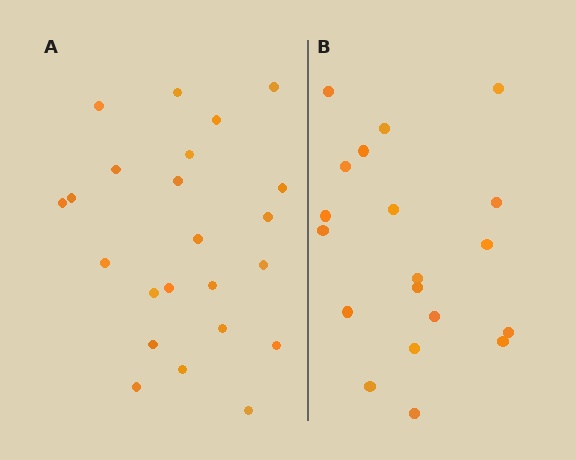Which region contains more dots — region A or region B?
Region A (the left region) has more dots.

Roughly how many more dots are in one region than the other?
Region A has about 4 more dots than region B.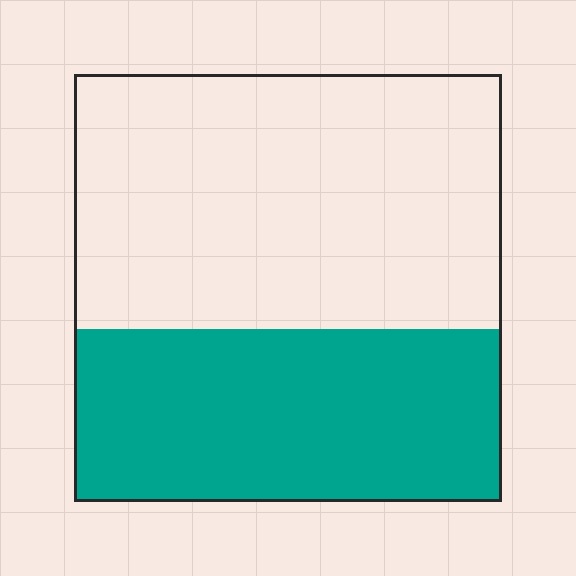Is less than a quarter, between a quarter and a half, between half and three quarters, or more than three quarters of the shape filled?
Between a quarter and a half.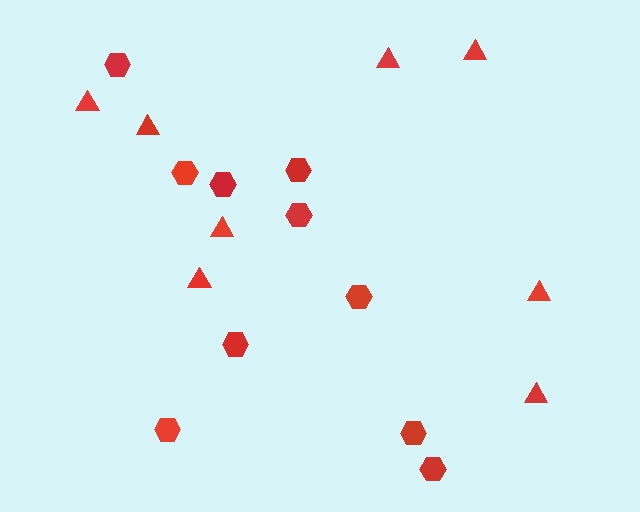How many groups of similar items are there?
There are 2 groups: one group of triangles (8) and one group of hexagons (10).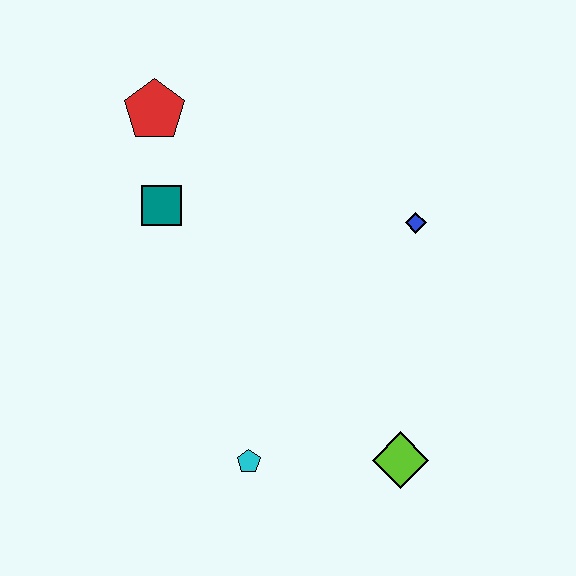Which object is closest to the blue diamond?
The lime diamond is closest to the blue diamond.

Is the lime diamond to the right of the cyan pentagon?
Yes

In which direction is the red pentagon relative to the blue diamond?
The red pentagon is to the left of the blue diamond.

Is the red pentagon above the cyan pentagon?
Yes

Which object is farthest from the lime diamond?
The red pentagon is farthest from the lime diamond.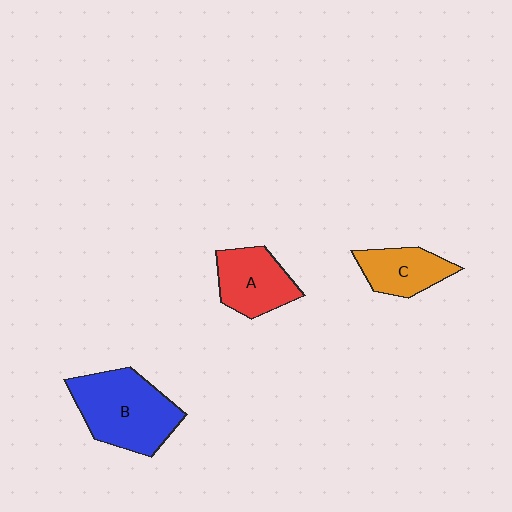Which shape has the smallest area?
Shape C (orange).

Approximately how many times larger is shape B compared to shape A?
Approximately 1.5 times.